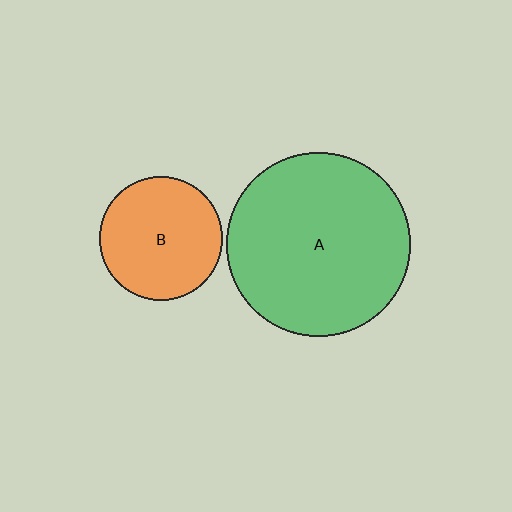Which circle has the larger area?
Circle A (green).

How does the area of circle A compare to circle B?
Approximately 2.2 times.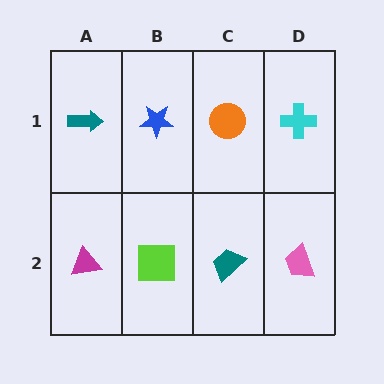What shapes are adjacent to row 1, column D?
A pink trapezoid (row 2, column D), an orange circle (row 1, column C).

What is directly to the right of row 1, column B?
An orange circle.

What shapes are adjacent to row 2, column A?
A teal arrow (row 1, column A), a lime square (row 2, column B).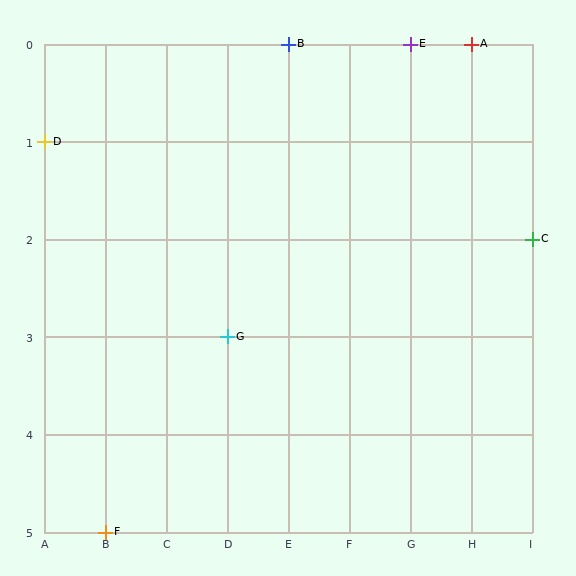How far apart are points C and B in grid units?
Points C and B are 4 columns and 2 rows apart (about 4.5 grid units diagonally).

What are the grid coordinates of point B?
Point B is at grid coordinates (E, 0).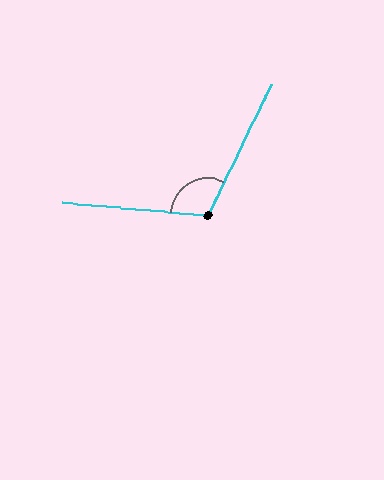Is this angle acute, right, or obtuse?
It is obtuse.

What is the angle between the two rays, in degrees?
Approximately 111 degrees.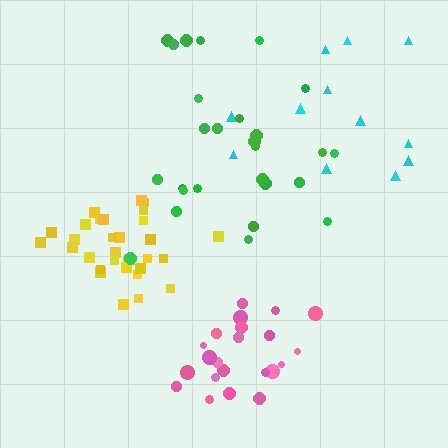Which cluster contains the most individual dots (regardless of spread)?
Yellow (31).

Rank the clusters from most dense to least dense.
yellow, pink, green, cyan.